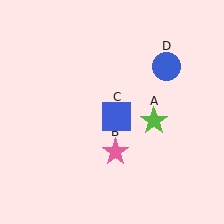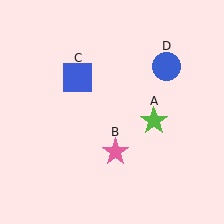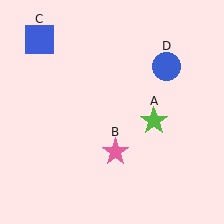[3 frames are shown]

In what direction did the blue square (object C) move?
The blue square (object C) moved up and to the left.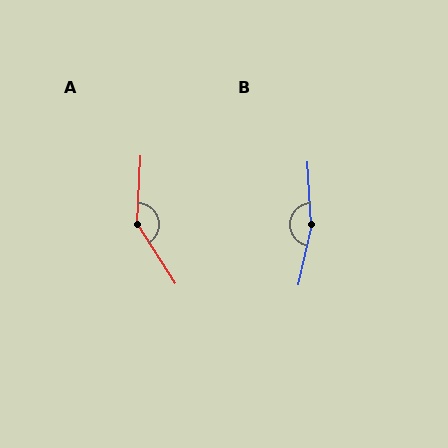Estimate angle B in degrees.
Approximately 165 degrees.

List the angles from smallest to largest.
A (145°), B (165°).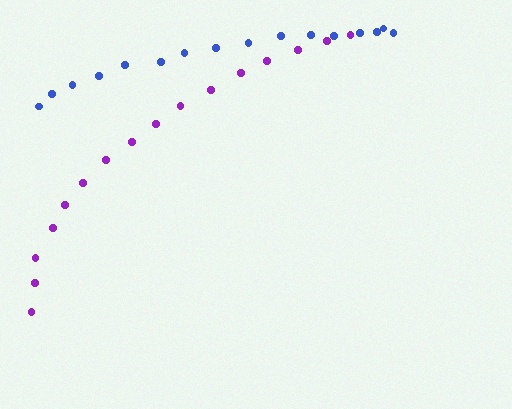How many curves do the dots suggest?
There are 2 distinct paths.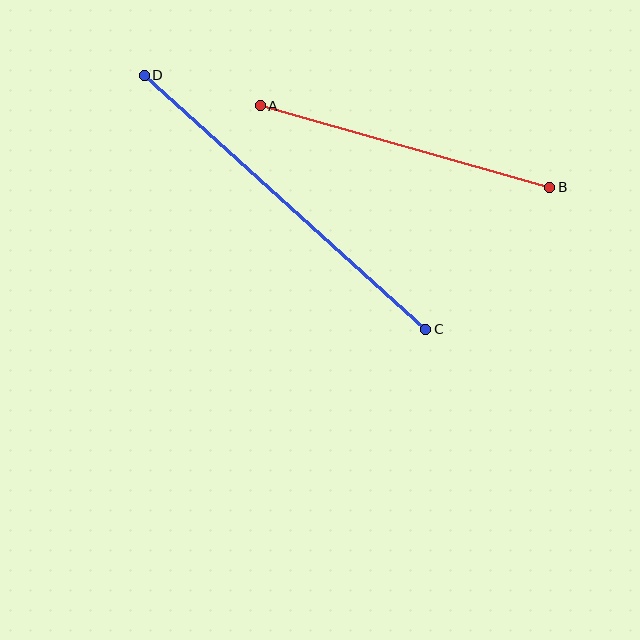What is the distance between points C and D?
The distance is approximately 379 pixels.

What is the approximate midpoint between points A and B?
The midpoint is at approximately (405, 147) pixels.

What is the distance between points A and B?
The distance is approximately 301 pixels.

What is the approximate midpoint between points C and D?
The midpoint is at approximately (285, 202) pixels.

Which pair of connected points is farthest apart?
Points C and D are farthest apart.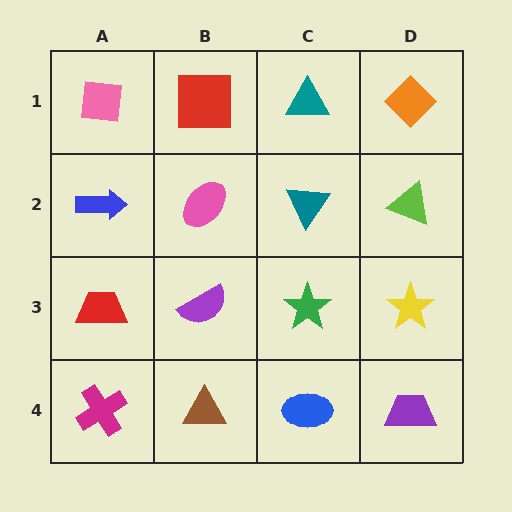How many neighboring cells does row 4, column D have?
2.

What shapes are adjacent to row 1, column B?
A pink ellipse (row 2, column B), a pink square (row 1, column A), a teal triangle (row 1, column C).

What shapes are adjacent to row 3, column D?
A lime triangle (row 2, column D), a purple trapezoid (row 4, column D), a green star (row 3, column C).